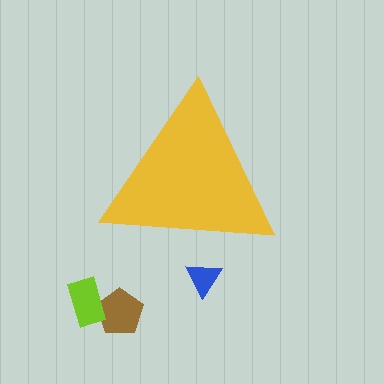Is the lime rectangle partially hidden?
No, the lime rectangle is fully visible.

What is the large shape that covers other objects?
A yellow triangle.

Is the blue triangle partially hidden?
Yes, the blue triangle is partially hidden behind the yellow triangle.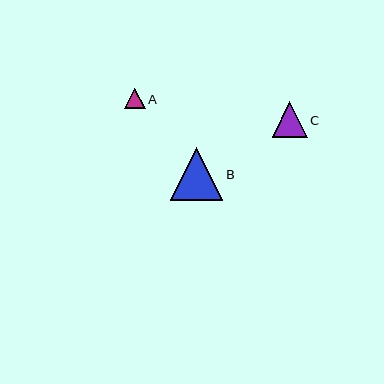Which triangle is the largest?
Triangle B is the largest with a size of approximately 53 pixels.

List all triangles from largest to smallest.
From largest to smallest: B, C, A.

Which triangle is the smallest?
Triangle A is the smallest with a size of approximately 21 pixels.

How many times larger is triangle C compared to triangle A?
Triangle C is approximately 1.7 times the size of triangle A.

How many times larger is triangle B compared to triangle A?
Triangle B is approximately 2.5 times the size of triangle A.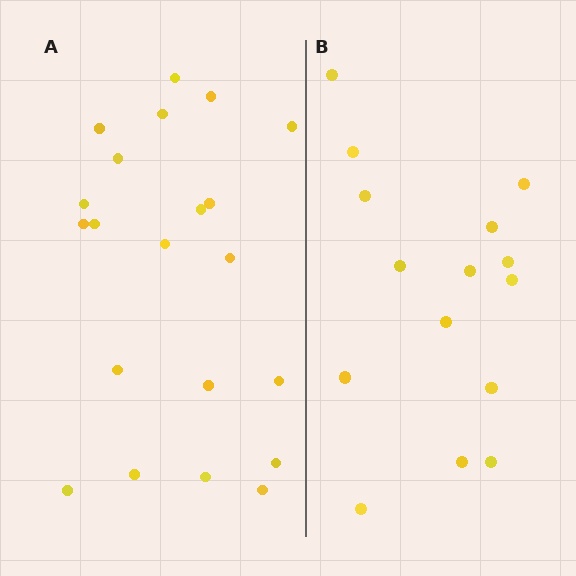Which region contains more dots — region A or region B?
Region A (the left region) has more dots.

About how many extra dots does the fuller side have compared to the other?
Region A has about 6 more dots than region B.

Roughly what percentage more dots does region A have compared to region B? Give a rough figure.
About 40% more.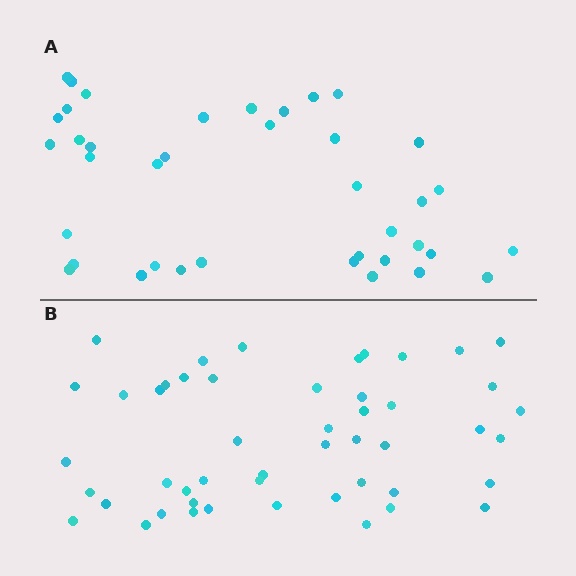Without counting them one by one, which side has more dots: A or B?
Region B (the bottom region) has more dots.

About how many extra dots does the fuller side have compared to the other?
Region B has roughly 10 or so more dots than region A.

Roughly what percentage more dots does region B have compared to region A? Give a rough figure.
About 25% more.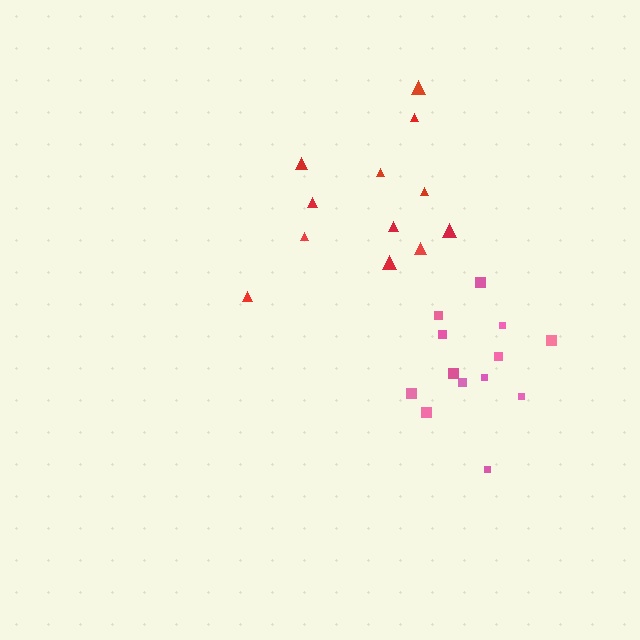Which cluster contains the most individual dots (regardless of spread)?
Pink (13).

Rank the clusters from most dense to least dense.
pink, red.